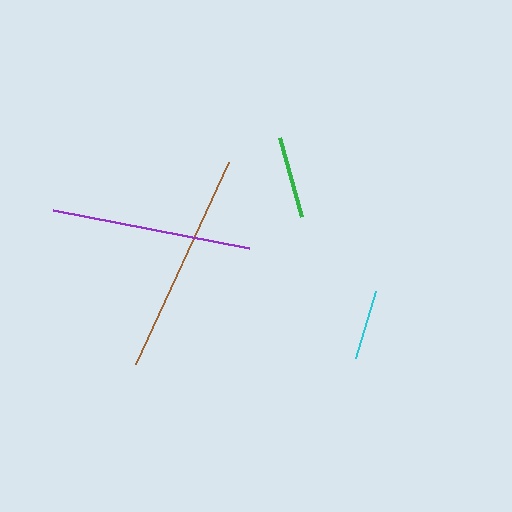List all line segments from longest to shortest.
From longest to shortest: brown, purple, green, cyan.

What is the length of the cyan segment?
The cyan segment is approximately 70 pixels long.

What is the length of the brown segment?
The brown segment is approximately 223 pixels long.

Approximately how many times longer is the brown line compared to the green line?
The brown line is approximately 2.7 times the length of the green line.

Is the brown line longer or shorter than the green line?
The brown line is longer than the green line.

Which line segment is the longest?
The brown line is the longest at approximately 223 pixels.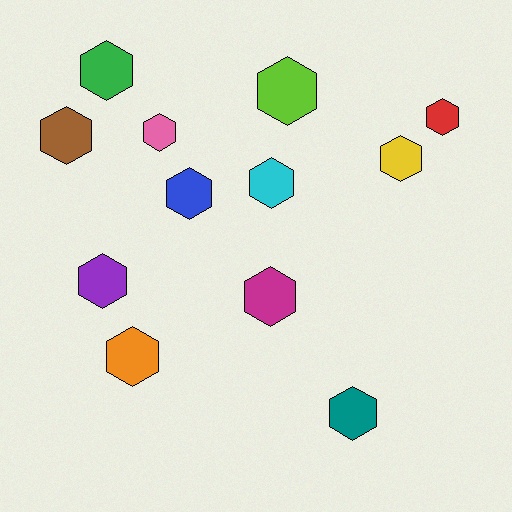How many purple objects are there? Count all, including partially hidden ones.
There is 1 purple object.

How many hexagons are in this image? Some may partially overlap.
There are 12 hexagons.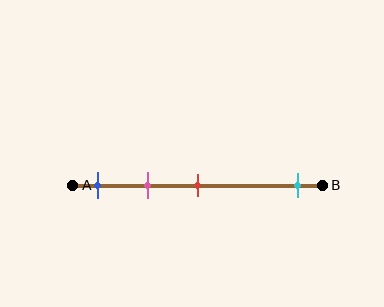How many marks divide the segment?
There are 4 marks dividing the segment.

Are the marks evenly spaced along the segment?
No, the marks are not evenly spaced.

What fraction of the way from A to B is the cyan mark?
The cyan mark is approximately 90% (0.9) of the way from A to B.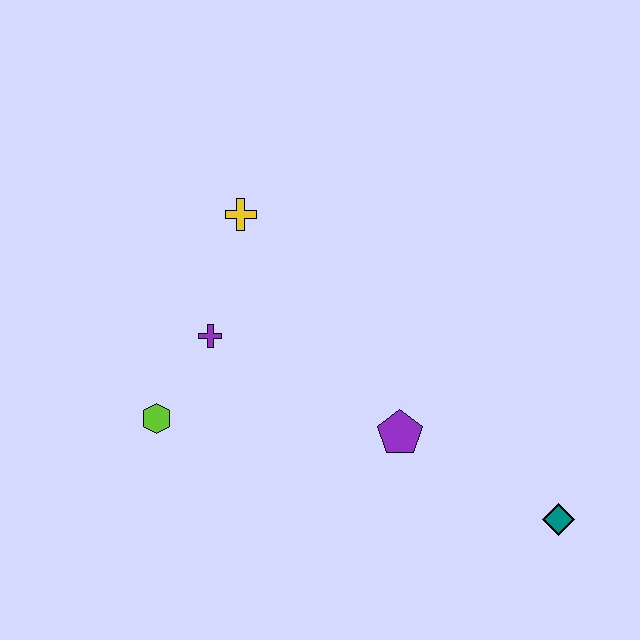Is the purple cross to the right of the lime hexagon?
Yes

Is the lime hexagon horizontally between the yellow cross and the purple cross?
No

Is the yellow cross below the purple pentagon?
No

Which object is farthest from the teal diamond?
The yellow cross is farthest from the teal diamond.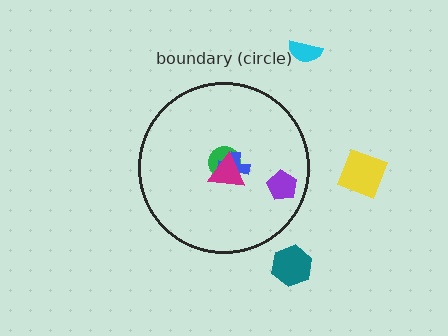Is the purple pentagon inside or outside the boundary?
Inside.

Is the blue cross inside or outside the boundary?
Inside.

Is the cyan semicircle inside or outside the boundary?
Outside.